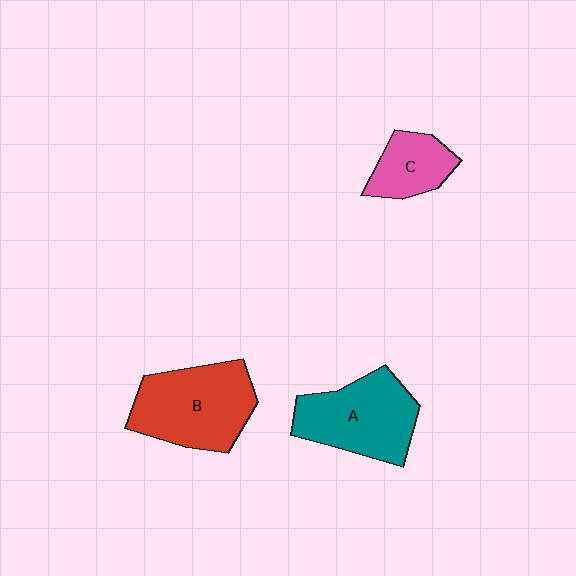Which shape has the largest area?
Shape B (red).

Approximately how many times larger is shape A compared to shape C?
Approximately 1.8 times.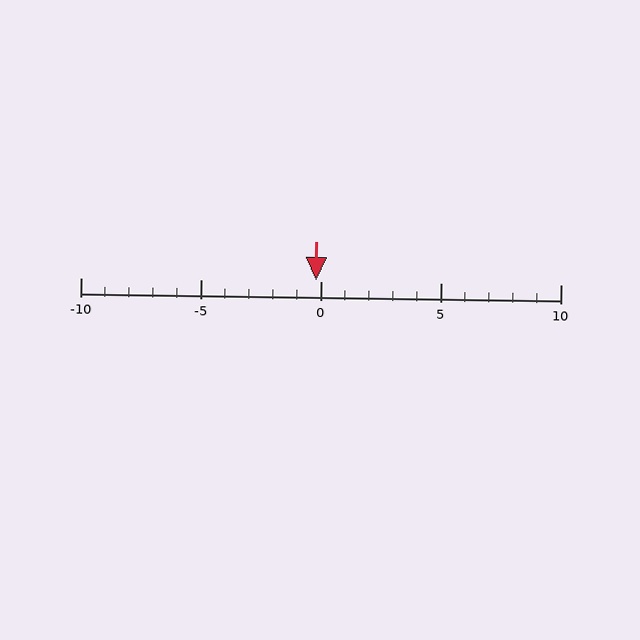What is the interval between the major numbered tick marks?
The major tick marks are spaced 5 units apart.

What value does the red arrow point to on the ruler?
The red arrow points to approximately 0.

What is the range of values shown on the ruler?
The ruler shows values from -10 to 10.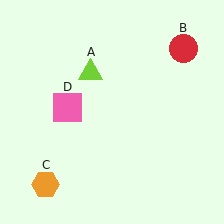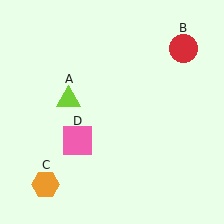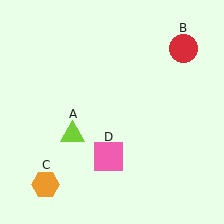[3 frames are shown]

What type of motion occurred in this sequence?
The lime triangle (object A), pink square (object D) rotated counterclockwise around the center of the scene.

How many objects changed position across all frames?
2 objects changed position: lime triangle (object A), pink square (object D).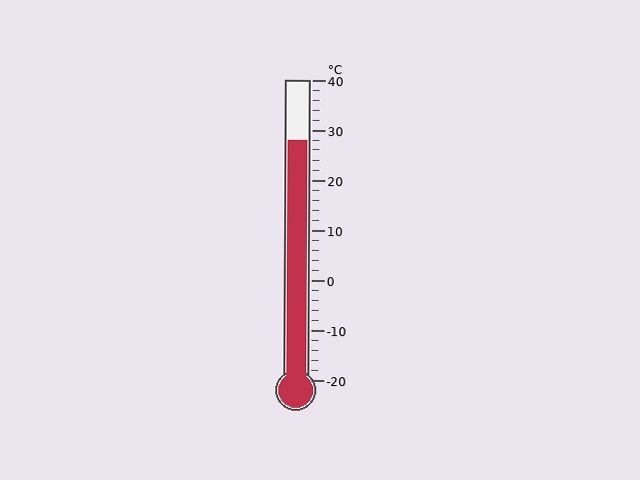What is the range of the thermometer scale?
The thermometer scale ranges from -20°C to 40°C.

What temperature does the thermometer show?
The thermometer shows approximately 28°C.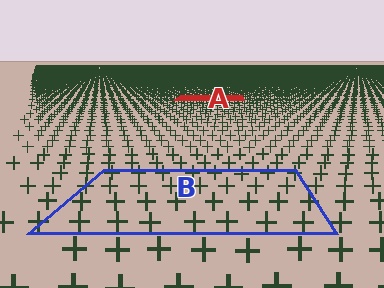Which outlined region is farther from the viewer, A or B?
Region A is farther from the viewer — the texture elements inside it appear smaller and more densely packed.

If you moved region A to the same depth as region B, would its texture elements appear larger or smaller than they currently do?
They would appear larger. At a closer depth, the same texture elements are projected at a bigger on-screen size.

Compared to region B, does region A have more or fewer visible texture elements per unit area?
Region A has more texture elements per unit area — they are packed more densely because it is farther away.